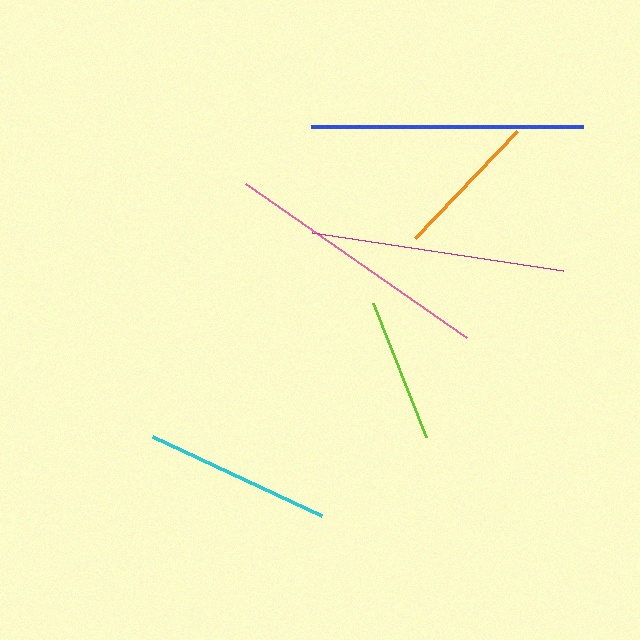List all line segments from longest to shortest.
From longest to shortest: blue, pink, magenta, cyan, orange, lime.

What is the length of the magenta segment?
The magenta segment is approximately 254 pixels long.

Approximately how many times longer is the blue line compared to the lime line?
The blue line is approximately 1.9 times the length of the lime line.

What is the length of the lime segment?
The lime segment is approximately 143 pixels long.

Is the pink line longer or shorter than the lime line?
The pink line is longer than the lime line.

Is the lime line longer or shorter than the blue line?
The blue line is longer than the lime line.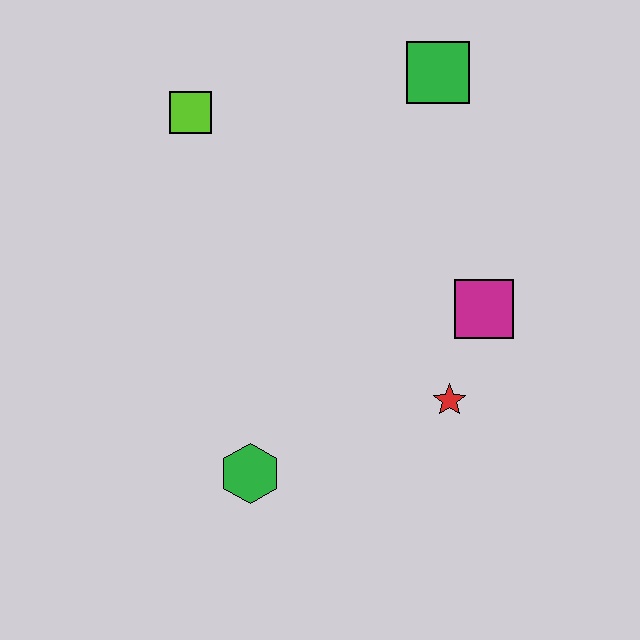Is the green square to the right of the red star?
No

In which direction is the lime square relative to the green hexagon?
The lime square is above the green hexagon.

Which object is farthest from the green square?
The green hexagon is farthest from the green square.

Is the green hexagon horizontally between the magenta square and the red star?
No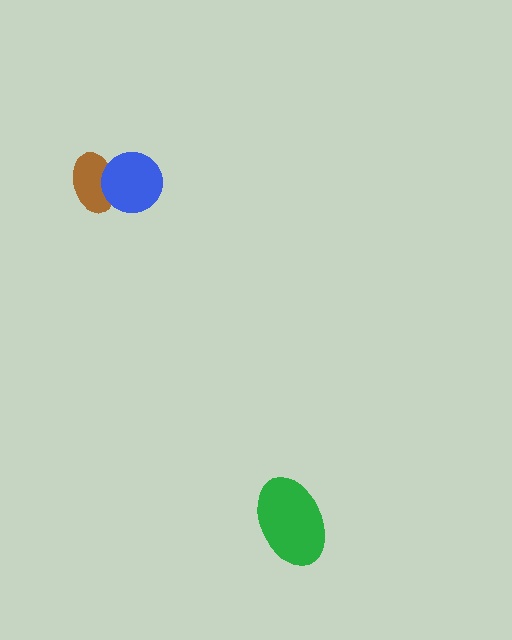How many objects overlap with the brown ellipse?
1 object overlaps with the brown ellipse.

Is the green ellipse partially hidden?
No, no other shape covers it.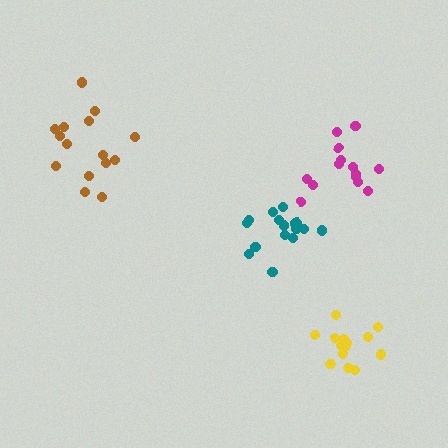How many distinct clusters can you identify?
There are 4 distinct clusters.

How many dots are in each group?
Group 1: 16 dots, Group 2: 15 dots, Group 3: 14 dots, Group 4: 15 dots (60 total).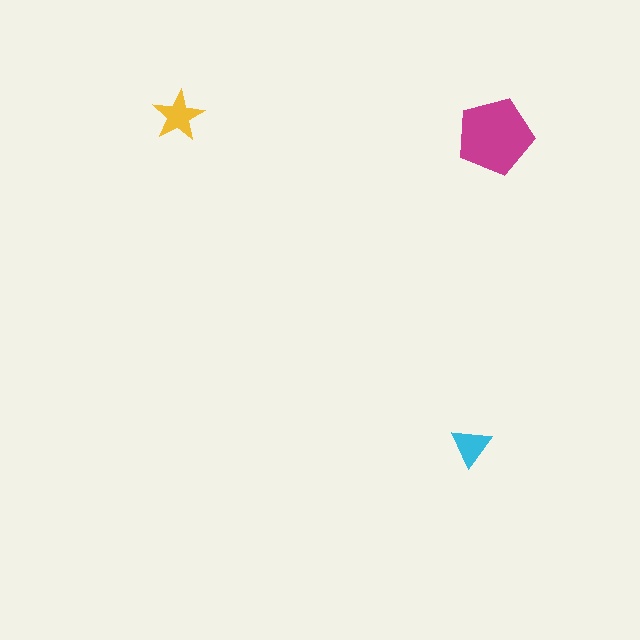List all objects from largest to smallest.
The magenta pentagon, the yellow star, the cyan triangle.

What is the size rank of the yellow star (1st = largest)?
2nd.